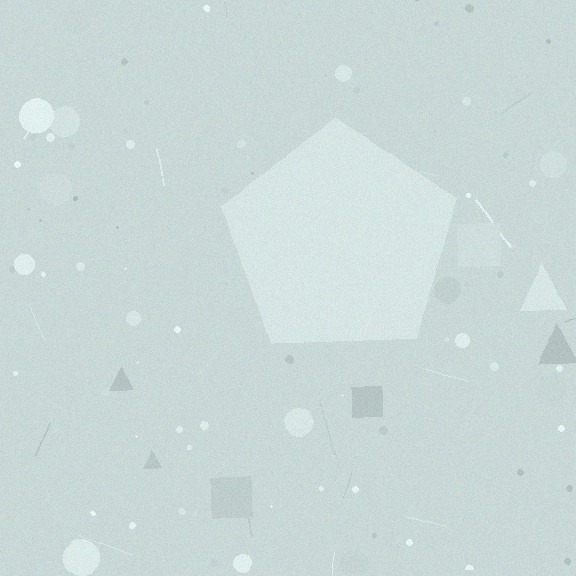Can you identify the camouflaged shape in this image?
The camouflaged shape is a pentagon.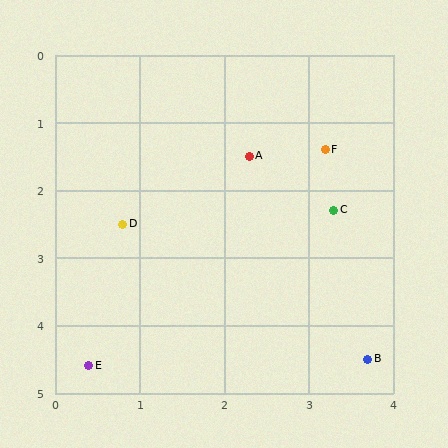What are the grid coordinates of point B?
Point B is at approximately (3.7, 4.5).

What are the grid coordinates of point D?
Point D is at approximately (0.8, 2.5).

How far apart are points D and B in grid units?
Points D and B are about 3.5 grid units apart.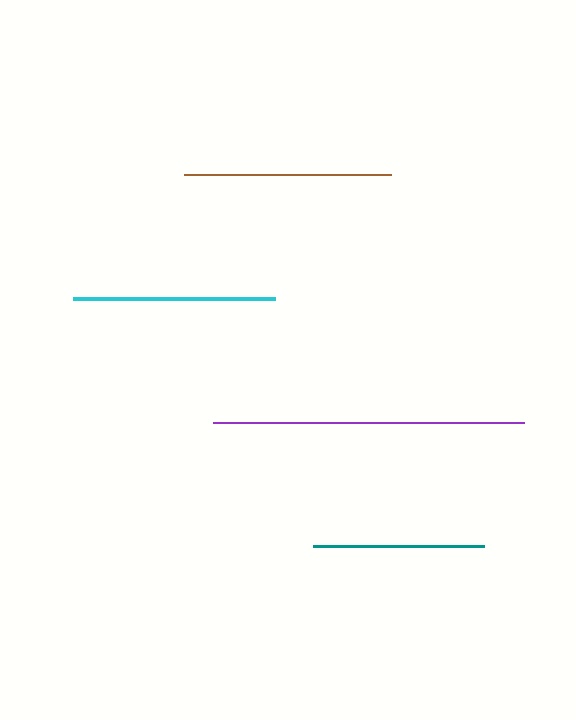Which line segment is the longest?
The purple line is the longest at approximately 311 pixels.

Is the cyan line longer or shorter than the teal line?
The cyan line is longer than the teal line.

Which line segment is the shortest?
The teal line is the shortest at approximately 172 pixels.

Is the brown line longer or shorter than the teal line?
The brown line is longer than the teal line.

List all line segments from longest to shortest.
From longest to shortest: purple, brown, cyan, teal.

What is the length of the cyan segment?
The cyan segment is approximately 202 pixels long.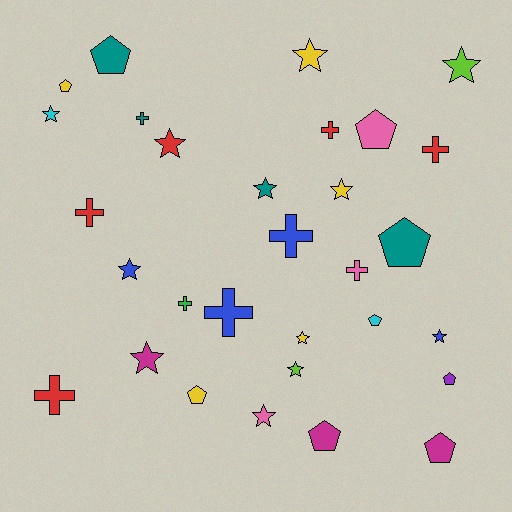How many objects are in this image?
There are 30 objects.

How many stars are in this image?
There are 12 stars.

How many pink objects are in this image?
There are 3 pink objects.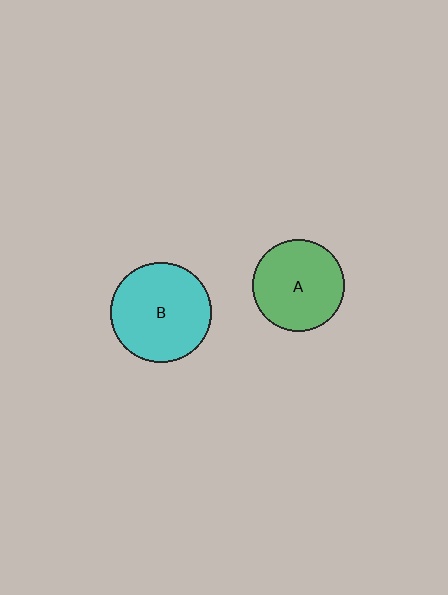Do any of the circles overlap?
No, none of the circles overlap.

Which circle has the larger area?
Circle B (cyan).